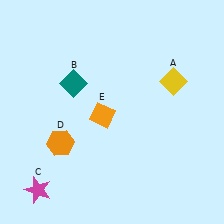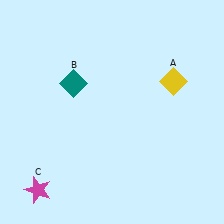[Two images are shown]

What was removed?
The orange hexagon (D), the orange diamond (E) were removed in Image 2.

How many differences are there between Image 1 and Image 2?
There are 2 differences between the two images.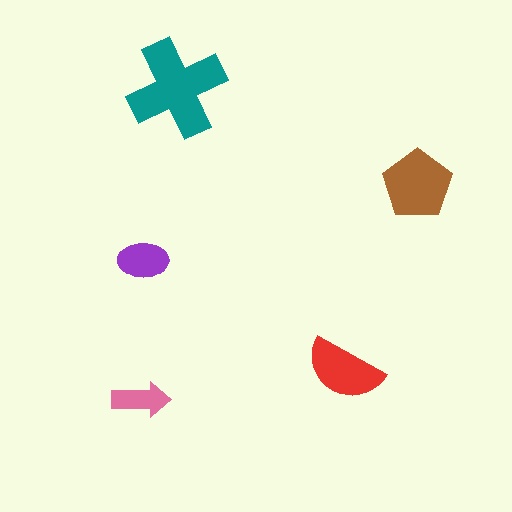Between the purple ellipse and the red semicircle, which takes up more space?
The red semicircle.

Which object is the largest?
The teal cross.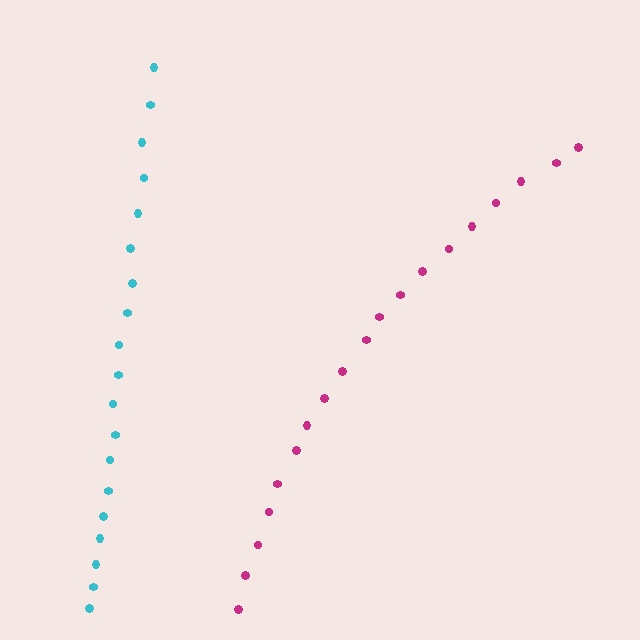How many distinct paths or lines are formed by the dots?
There are 2 distinct paths.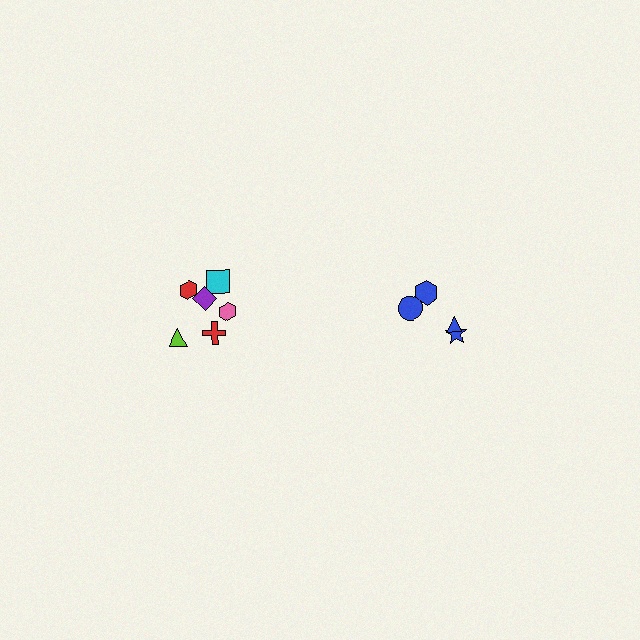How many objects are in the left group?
There are 6 objects.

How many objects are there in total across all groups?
There are 10 objects.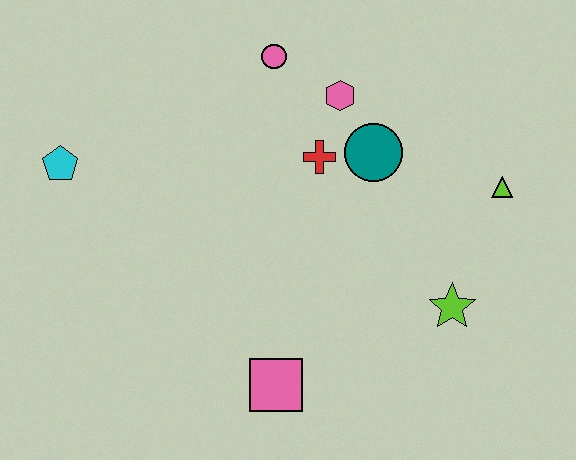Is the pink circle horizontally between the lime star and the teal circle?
No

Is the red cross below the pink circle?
Yes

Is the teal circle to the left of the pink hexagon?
No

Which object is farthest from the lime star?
The cyan pentagon is farthest from the lime star.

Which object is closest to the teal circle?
The red cross is closest to the teal circle.